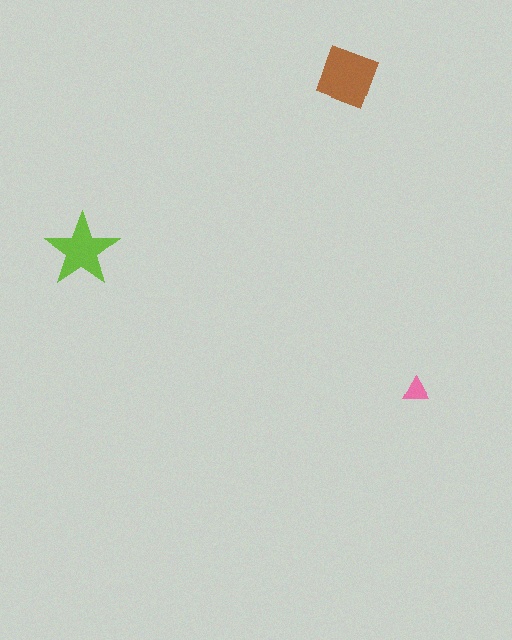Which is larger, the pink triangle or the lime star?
The lime star.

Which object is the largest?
The brown diamond.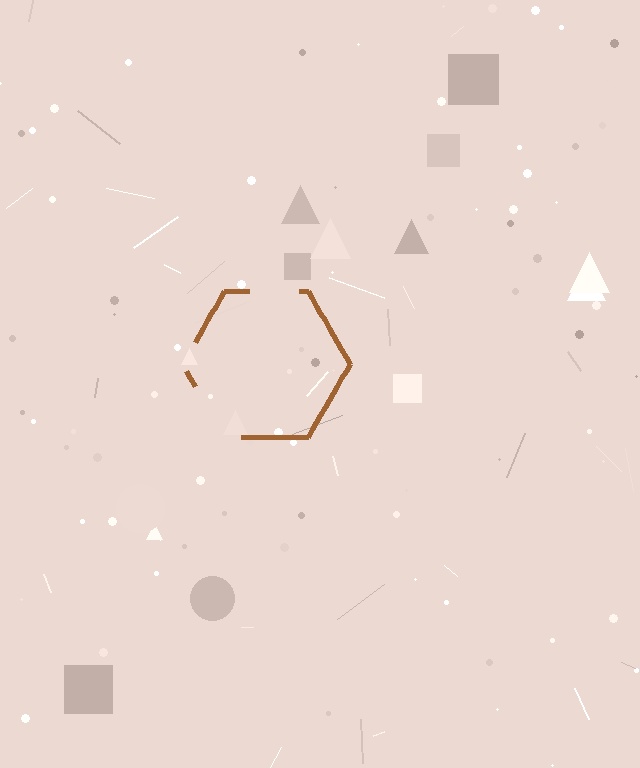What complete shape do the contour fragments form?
The contour fragments form a hexagon.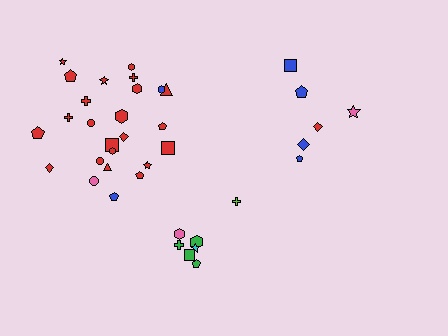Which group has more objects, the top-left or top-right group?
The top-left group.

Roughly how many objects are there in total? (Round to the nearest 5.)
Roughly 40 objects in total.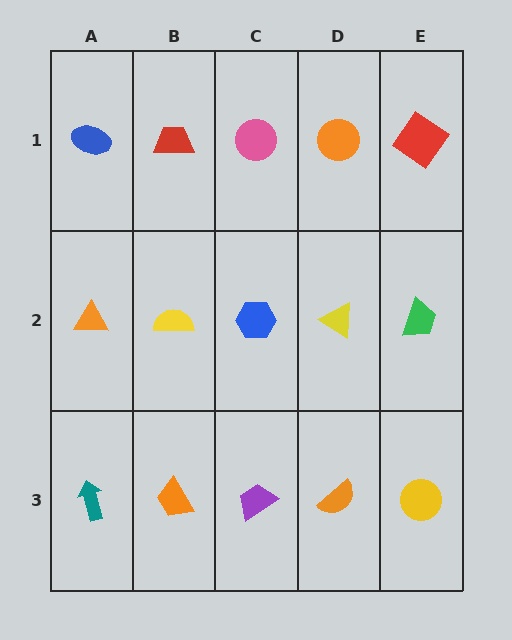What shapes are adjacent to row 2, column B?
A red trapezoid (row 1, column B), an orange trapezoid (row 3, column B), an orange triangle (row 2, column A), a blue hexagon (row 2, column C).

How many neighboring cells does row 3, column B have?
3.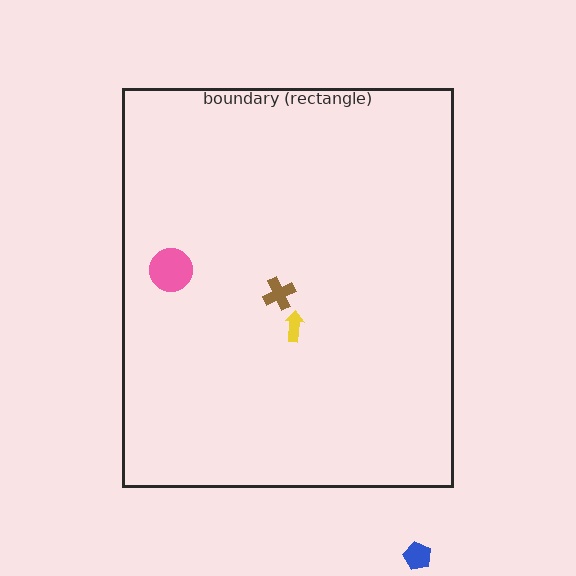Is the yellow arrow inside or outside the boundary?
Inside.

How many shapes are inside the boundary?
3 inside, 1 outside.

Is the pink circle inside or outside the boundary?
Inside.